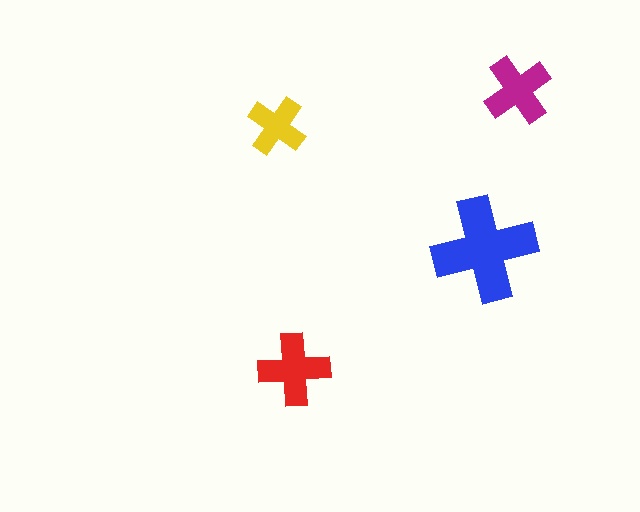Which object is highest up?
The magenta cross is topmost.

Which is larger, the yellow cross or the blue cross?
The blue one.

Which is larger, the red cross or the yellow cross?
The red one.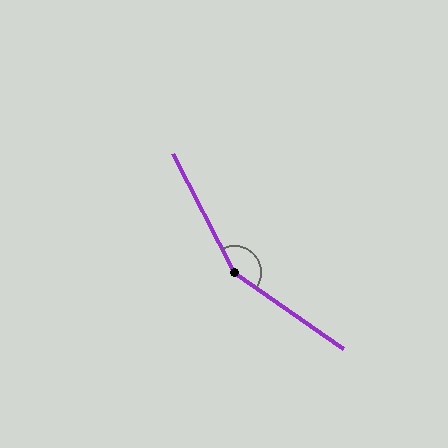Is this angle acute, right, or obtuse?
It is obtuse.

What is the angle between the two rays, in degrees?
Approximately 152 degrees.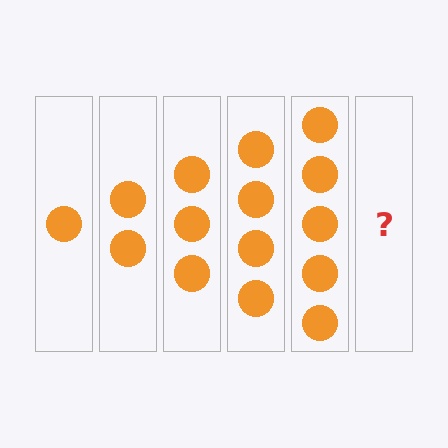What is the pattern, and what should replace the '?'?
The pattern is that each step adds one more circle. The '?' should be 6 circles.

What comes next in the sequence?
The next element should be 6 circles.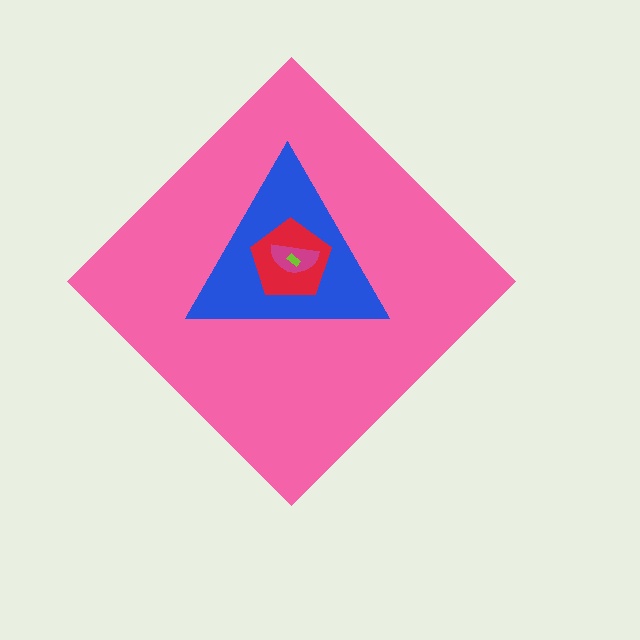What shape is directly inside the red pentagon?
The magenta semicircle.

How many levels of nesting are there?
5.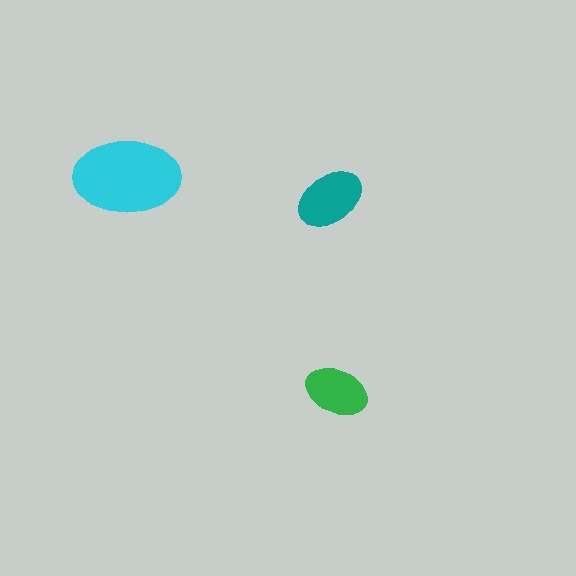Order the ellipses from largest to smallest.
the cyan one, the teal one, the green one.